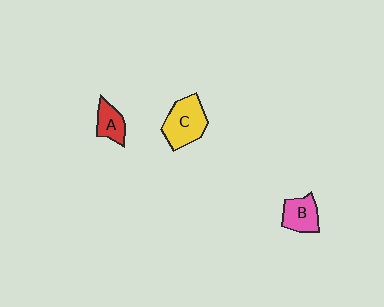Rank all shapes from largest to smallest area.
From largest to smallest: C (yellow), B (pink), A (red).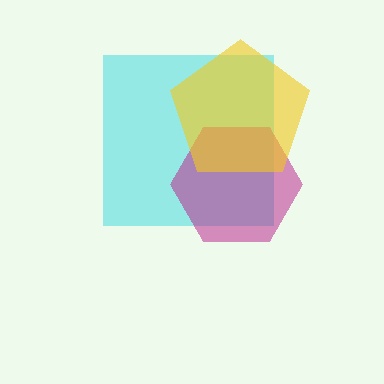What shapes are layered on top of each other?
The layered shapes are: a cyan square, a magenta hexagon, a yellow pentagon.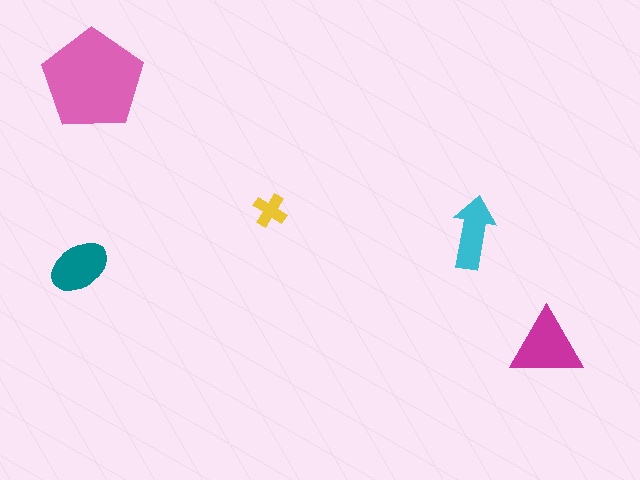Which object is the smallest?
The yellow cross.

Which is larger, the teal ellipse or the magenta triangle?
The magenta triangle.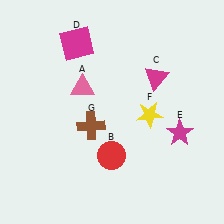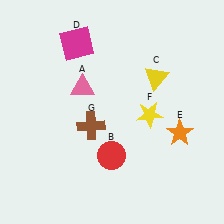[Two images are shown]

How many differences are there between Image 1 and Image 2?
There are 2 differences between the two images.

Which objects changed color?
C changed from magenta to yellow. E changed from magenta to orange.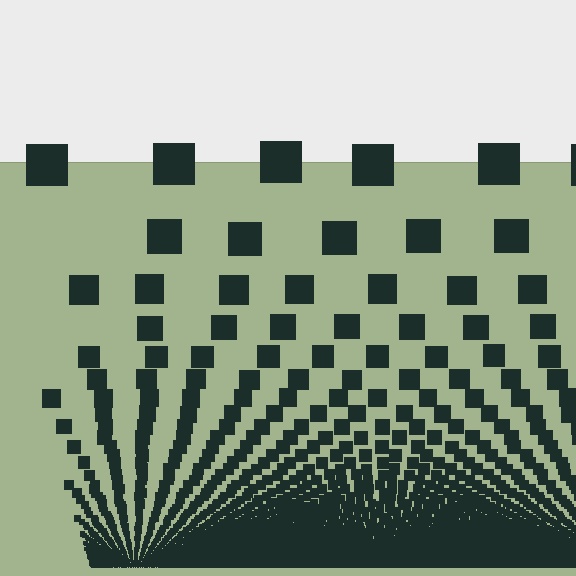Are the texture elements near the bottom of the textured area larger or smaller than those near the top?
Smaller. The gradient is inverted — elements near the bottom are smaller and denser.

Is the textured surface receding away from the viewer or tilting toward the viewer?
The surface appears to tilt toward the viewer. Texture elements get larger and sparser toward the top.